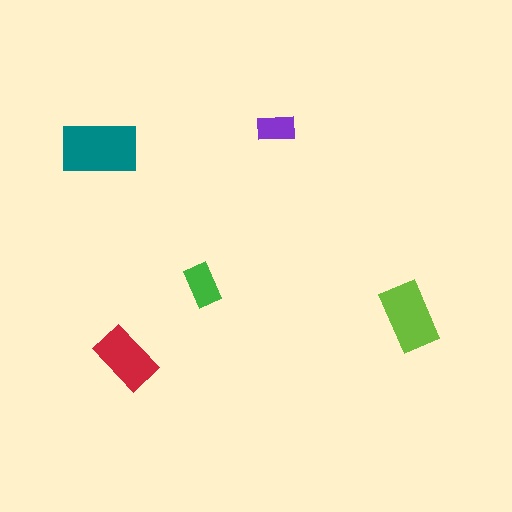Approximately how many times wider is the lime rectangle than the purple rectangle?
About 2 times wider.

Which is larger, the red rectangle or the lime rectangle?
The lime one.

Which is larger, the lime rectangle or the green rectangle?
The lime one.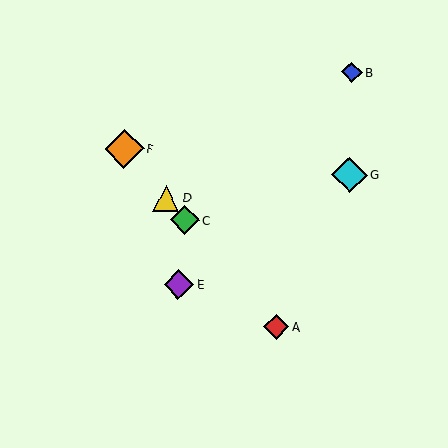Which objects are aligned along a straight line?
Objects A, C, D, F are aligned along a straight line.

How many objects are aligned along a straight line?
4 objects (A, C, D, F) are aligned along a straight line.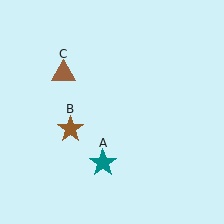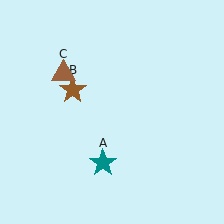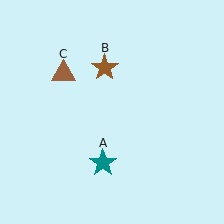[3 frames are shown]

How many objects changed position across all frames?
1 object changed position: brown star (object B).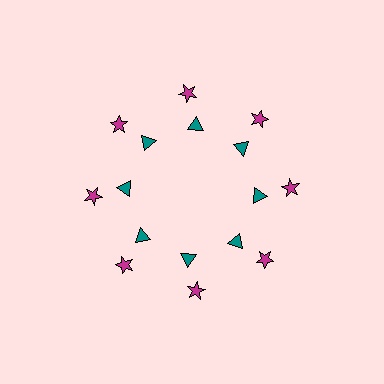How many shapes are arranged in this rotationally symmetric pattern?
There are 16 shapes, arranged in 8 groups of 2.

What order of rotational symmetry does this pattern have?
This pattern has 8-fold rotational symmetry.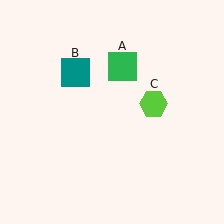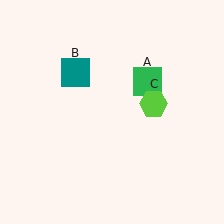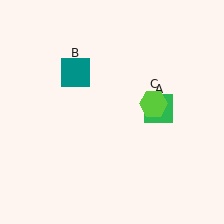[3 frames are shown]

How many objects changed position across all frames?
1 object changed position: green square (object A).